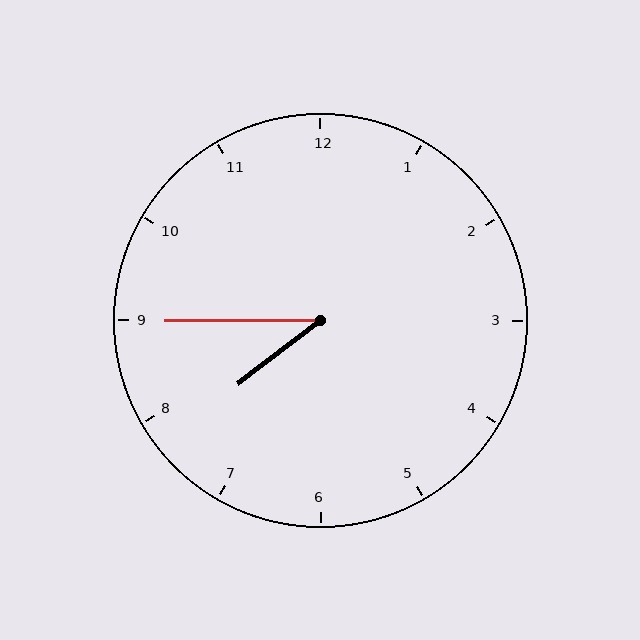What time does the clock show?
7:45.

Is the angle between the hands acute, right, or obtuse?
It is acute.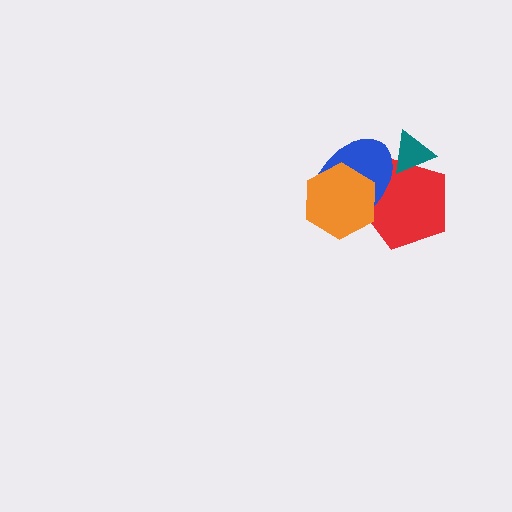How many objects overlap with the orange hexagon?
2 objects overlap with the orange hexagon.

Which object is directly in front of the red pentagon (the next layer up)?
The blue ellipse is directly in front of the red pentagon.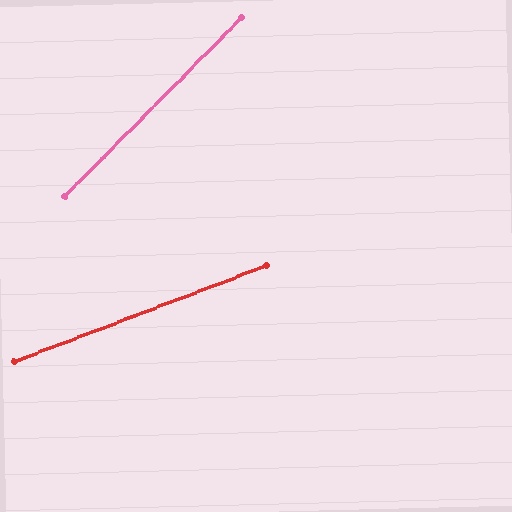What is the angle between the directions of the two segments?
Approximately 24 degrees.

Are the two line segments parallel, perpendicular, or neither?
Neither parallel nor perpendicular — they differ by about 24°.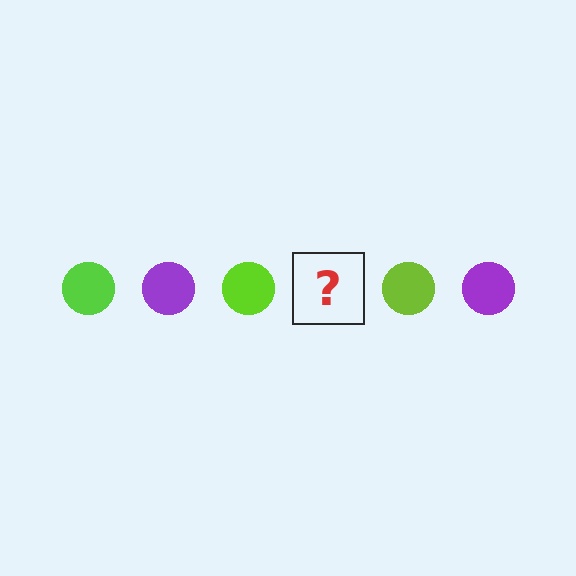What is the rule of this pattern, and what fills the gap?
The rule is that the pattern cycles through lime, purple circles. The gap should be filled with a purple circle.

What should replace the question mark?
The question mark should be replaced with a purple circle.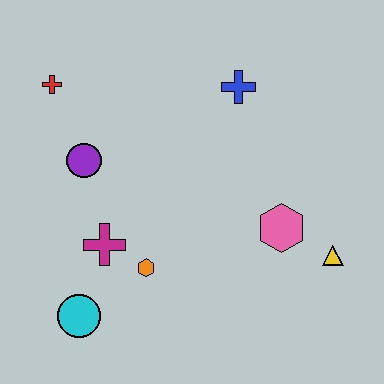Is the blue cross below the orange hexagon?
No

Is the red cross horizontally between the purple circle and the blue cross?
No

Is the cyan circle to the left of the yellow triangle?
Yes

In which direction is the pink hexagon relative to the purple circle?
The pink hexagon is to the right of the purple circle.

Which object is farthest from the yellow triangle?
The red cross is farthest from the yellow triangle.